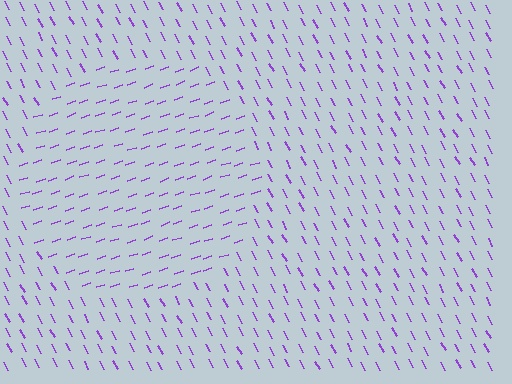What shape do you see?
I see a circle.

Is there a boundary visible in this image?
Yes, there is a texture boundary formed by a change in line orientation.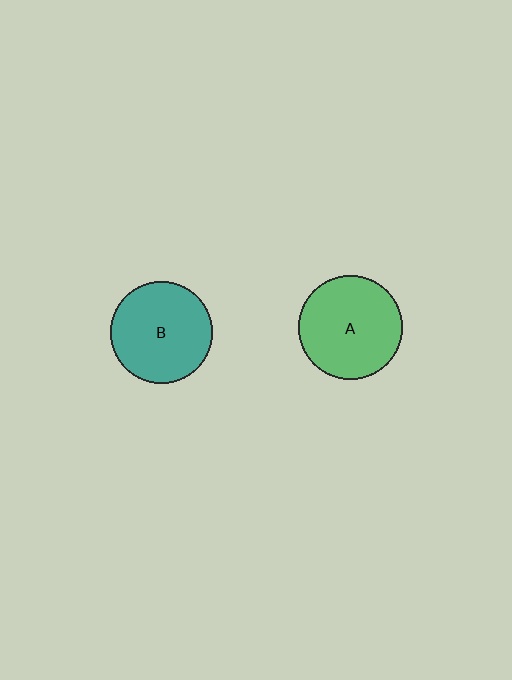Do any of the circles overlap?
No, none of the circles overlap.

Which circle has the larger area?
Circle A (green).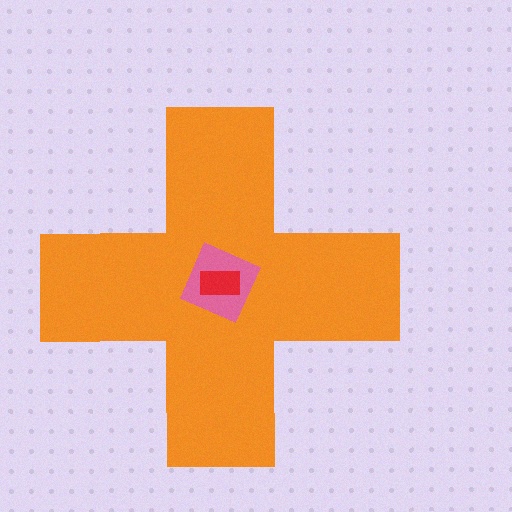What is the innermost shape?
The red rectangle.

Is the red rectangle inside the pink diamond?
Yes.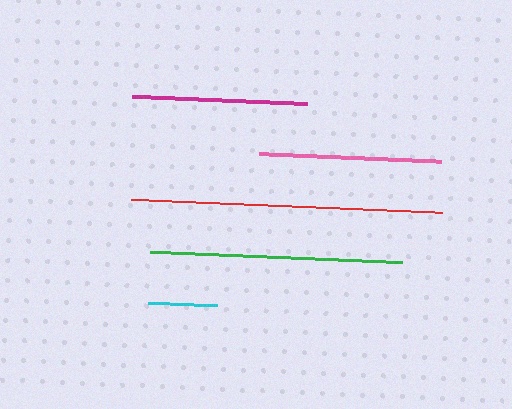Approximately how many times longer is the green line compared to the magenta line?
The green line is approximately 1.4 times the length of the magenta line.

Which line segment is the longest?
The red line is the longest at approximately 310 pixels.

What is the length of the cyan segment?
The cyan segment is approximately 70 pixels long.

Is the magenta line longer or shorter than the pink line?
The pink line is longer than the magenta line.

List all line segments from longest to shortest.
From longest to shortest: red, green, pink, magenta, cyan.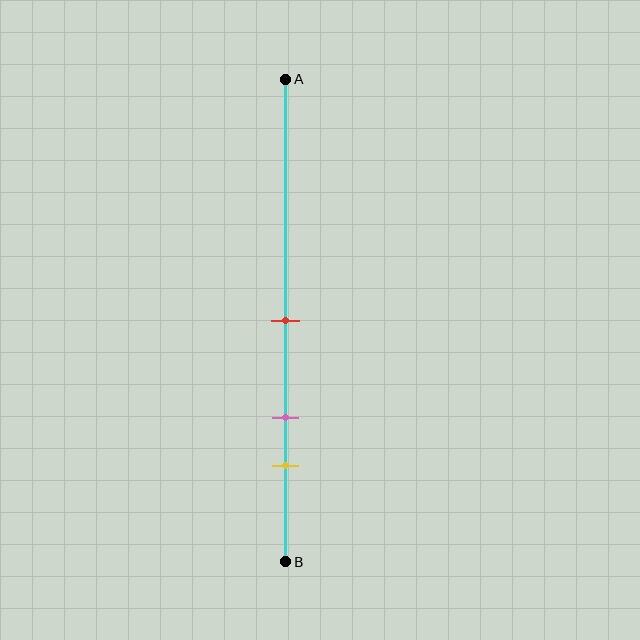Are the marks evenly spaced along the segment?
Yes, the marks are approximately evenly spaced.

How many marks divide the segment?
There are 3 marks dividing the segment.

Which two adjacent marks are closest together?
The pink and yellow marks are the closest adjacent pair.